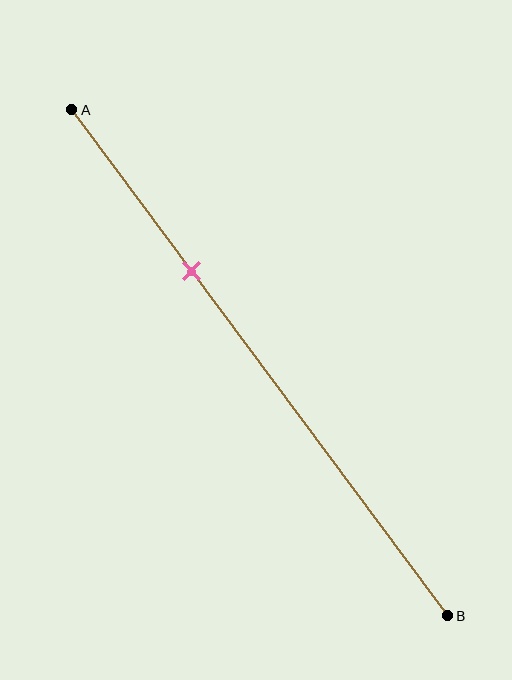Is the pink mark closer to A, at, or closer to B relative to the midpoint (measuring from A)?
The pink mark is closer to point A than the midpoint of segment AB.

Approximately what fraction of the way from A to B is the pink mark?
The pink mark is approximately 30% of the way from A to B.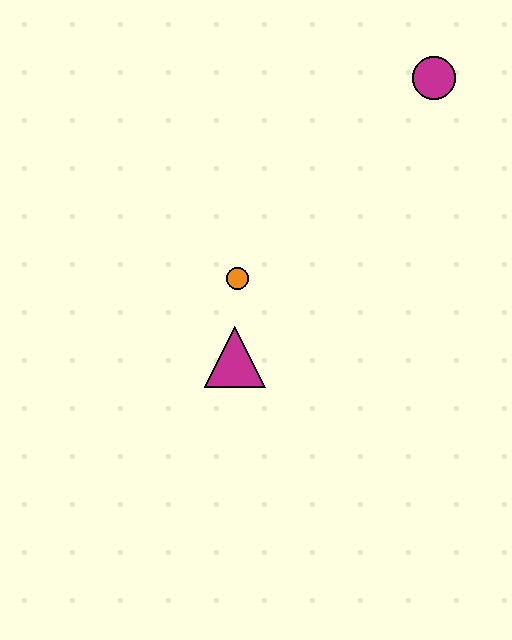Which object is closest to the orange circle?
The magenta triangle is closest to the orange circle.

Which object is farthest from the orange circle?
The magenta circle is farthest from the orange circle.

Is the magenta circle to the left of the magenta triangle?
No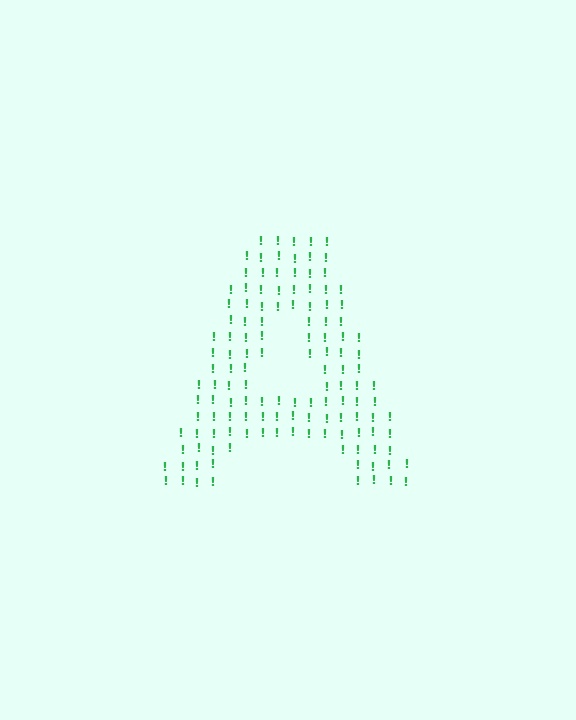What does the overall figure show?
The overall figure shows the letter A.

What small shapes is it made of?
It is made of small exclamation marks.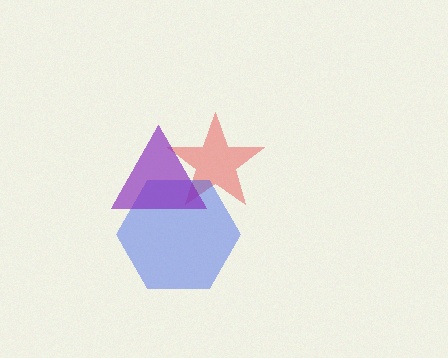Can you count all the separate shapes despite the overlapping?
Yes, there are 3 separate shapes.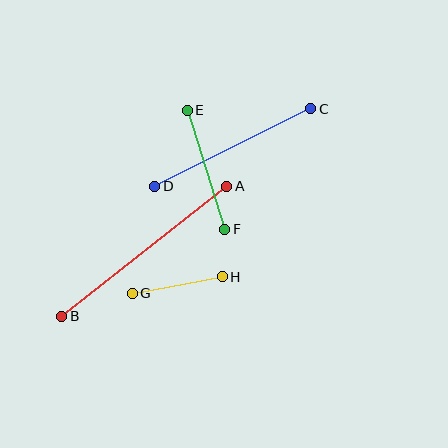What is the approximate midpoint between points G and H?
The midpoint is at approximately (177, 285) pixels.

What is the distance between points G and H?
The distance is approximately 92 pixels.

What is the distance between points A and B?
The distance is approximately 210 pixels.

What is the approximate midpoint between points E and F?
The midpoint is at approximately (206, 170) pixels.